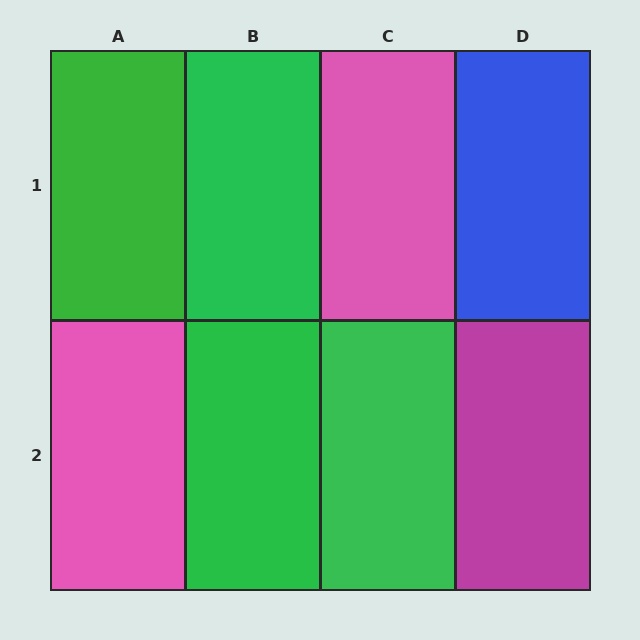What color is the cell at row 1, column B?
Green.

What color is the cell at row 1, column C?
Pink.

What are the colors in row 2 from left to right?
Pink, green, green, magenta.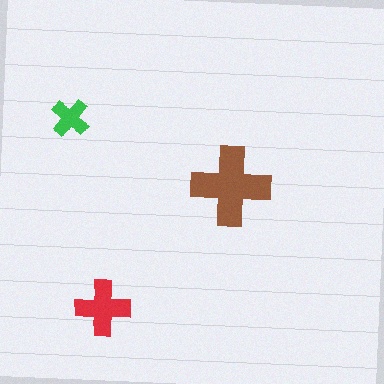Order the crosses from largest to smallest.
the brown one, the red one, the green one.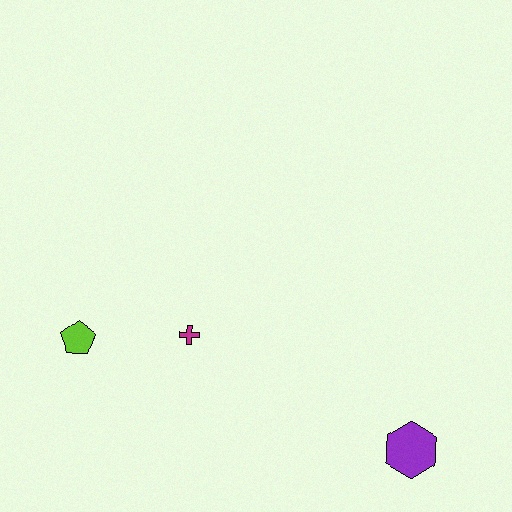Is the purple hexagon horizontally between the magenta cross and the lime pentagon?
No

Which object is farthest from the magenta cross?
The purple hexagon is farthest from the magenta cross.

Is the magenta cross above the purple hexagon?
Yes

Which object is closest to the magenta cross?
The lime pentagon is closest to the magenta cross.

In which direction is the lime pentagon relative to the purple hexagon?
The lime pentagon is to the left of the purple hexagon.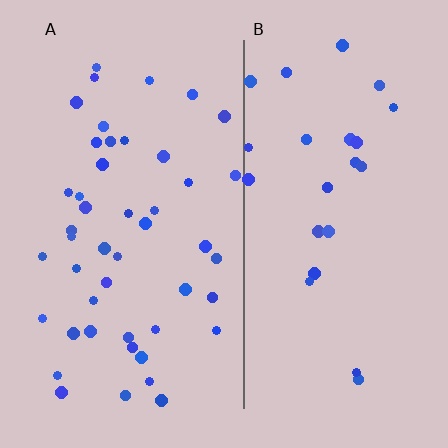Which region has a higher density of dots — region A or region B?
A (the left).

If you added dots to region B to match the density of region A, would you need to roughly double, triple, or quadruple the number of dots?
Approximately double.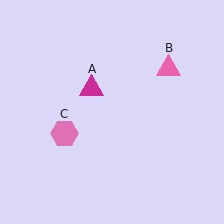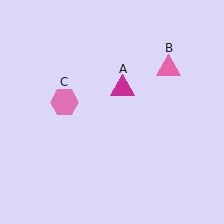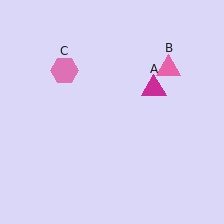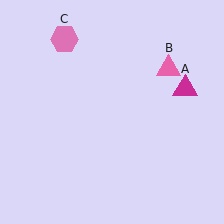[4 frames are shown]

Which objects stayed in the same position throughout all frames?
Pink triangle (object B) remained stationary.